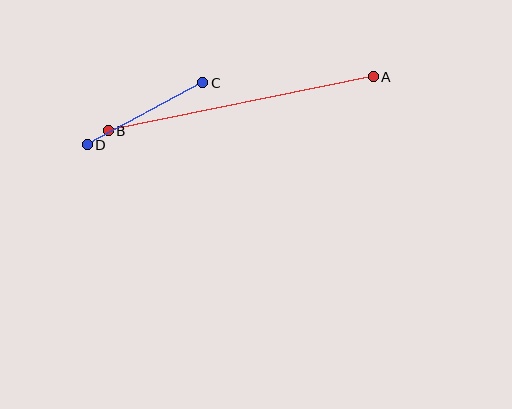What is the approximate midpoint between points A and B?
The midpoint is at approximately (241, 104) pixels.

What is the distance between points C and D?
The distance is approximately 131 pixels.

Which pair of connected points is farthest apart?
Points A and B are farthest apart.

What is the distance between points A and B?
The distance is approximately 270 pixels.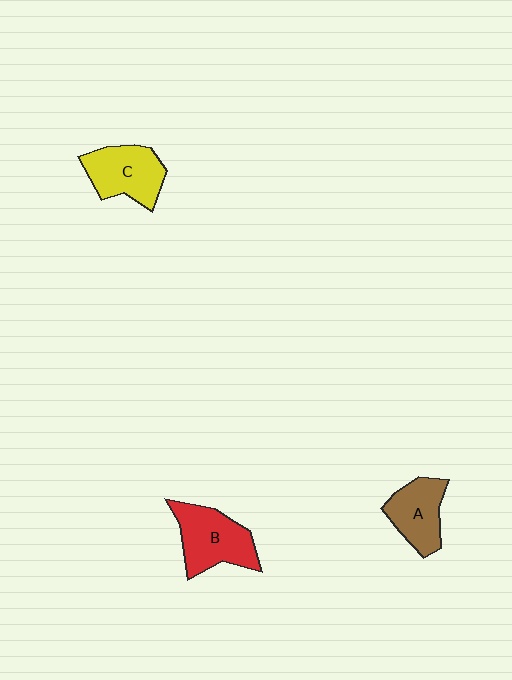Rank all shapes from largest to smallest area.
From largest to smallest: B (red), C (yellow), A (brown).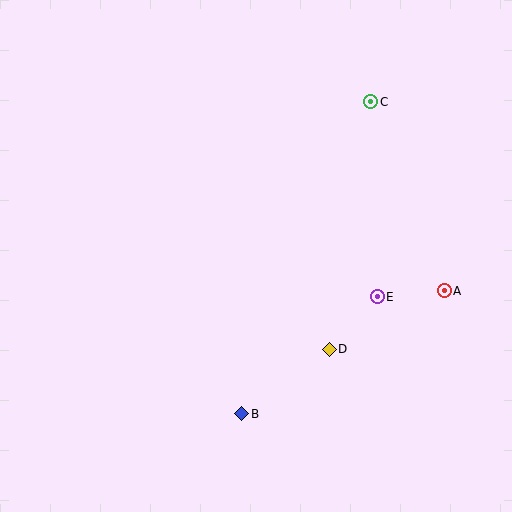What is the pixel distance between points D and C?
The distance between D and C is 251 pixels.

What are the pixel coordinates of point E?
Point E is at (377, 297).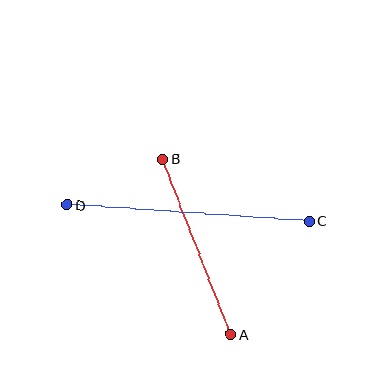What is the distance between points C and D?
The distance is approximately 242 pixels.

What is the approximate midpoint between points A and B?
The midpoint is at approximately (197, 247) pixels.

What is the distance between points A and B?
The distance is approximately 188 pixels.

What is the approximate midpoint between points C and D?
The midpoint is at approximately (188, 213) pixels.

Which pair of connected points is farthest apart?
Points C and D are farthest apart.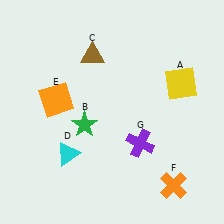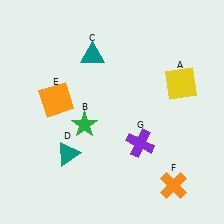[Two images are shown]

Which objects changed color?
C changed from brown to teal. D changed from cyan to teal.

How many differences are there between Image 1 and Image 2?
There are 2 differences between the two images.